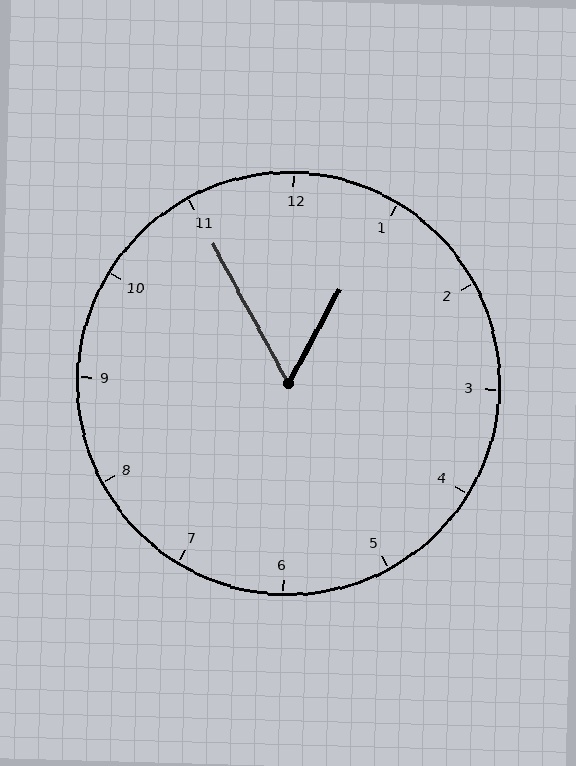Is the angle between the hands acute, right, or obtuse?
It is acute.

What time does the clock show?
12:55.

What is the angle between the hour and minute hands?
Approximately 58 degrees.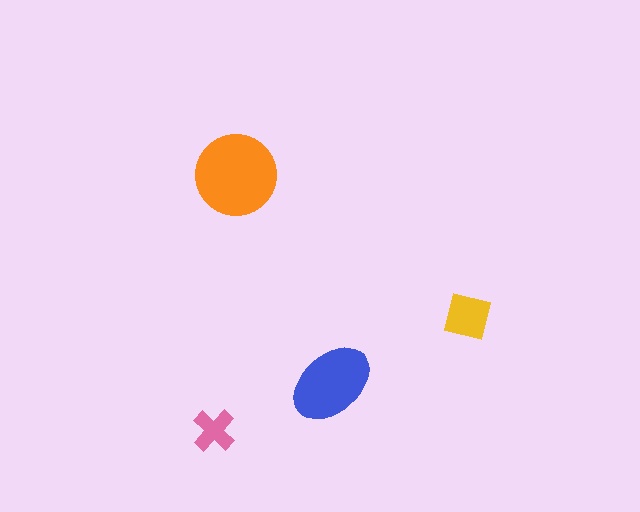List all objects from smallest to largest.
The pink cross, the yellow square, the blue ellipse, the orange circle.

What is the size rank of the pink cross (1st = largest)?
4th.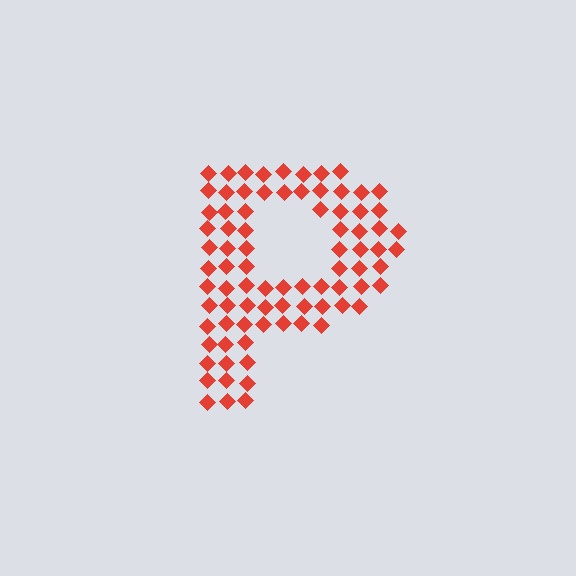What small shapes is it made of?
It is made of small diamonds.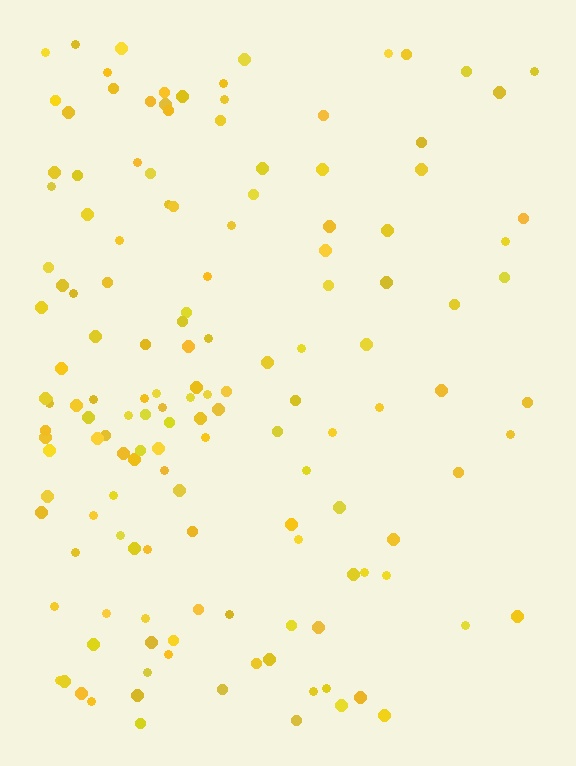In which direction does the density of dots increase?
From right to left, with the left side densest.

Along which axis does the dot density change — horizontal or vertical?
Horizontal.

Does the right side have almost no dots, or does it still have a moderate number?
Still a moderate number, just noticeably fewer than the left.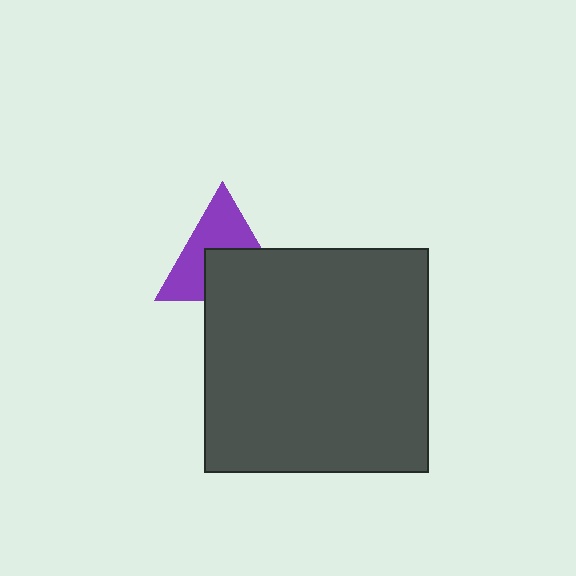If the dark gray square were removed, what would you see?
You would see the complete purple triangle.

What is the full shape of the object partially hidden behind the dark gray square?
The partially hidden object is a purple triangle.